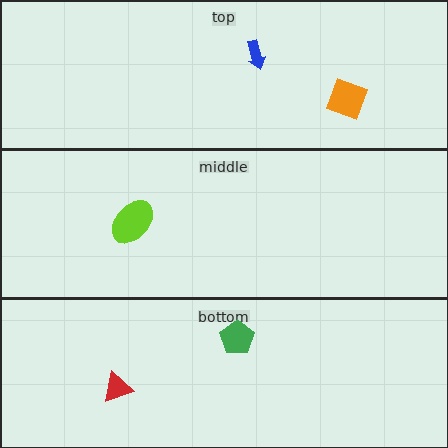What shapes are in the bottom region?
The red triangle, the green pentagon.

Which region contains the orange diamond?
The top region.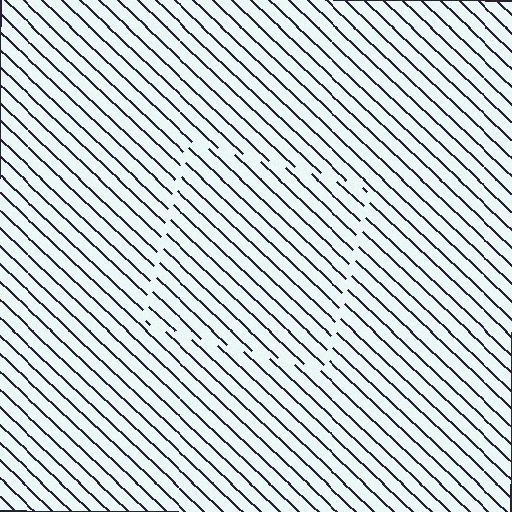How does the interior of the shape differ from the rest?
The interior of the shape contains the same grating, shifted by half a period — the contour is defined by the phase discontinuity where line-ends from the inner and outer gratings abut.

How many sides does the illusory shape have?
4 sides — the line-ends trace a square.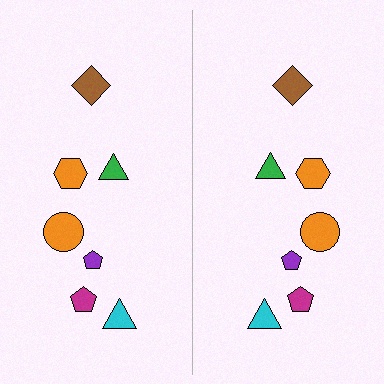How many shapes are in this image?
There are 14 shapes in this image.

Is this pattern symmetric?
Yes, this pattern has bilateral (reflection) symmetry.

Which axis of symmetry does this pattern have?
The pattern has a vertical axis of symmetry running through the center of the image.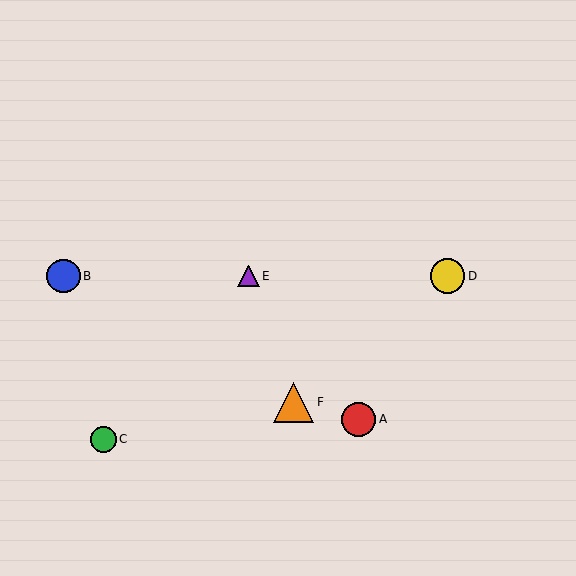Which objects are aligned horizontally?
Objects B, D, E are aligned horizontally.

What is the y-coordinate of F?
Object F is at y≈402.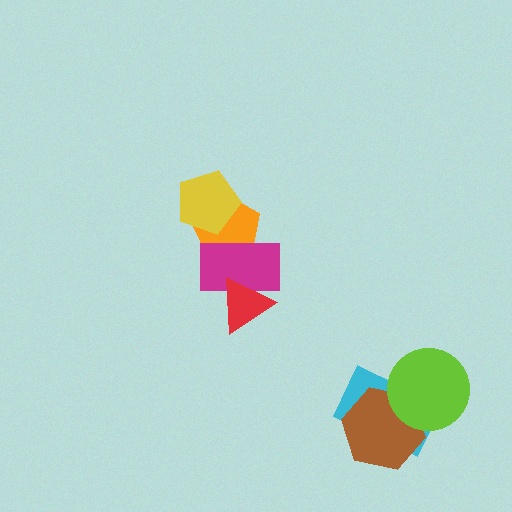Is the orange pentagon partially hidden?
Yes, it is partially covered by another shape.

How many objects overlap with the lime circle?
2 objects overlap with the lime circle.